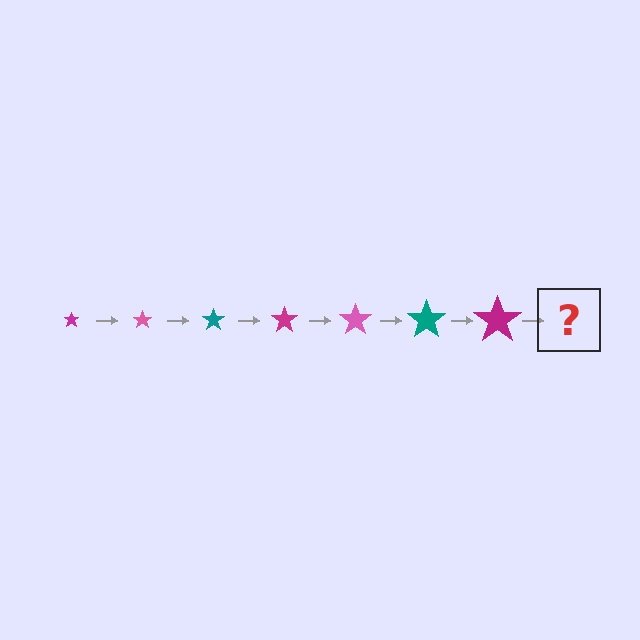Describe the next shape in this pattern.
It should be a pink star, larger than the previous one.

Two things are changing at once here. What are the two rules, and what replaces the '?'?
The two rules are that the star grows larger each step and the color cycles through magenta, pink, and teal. The '?' should be a pink star, larger than the previous one.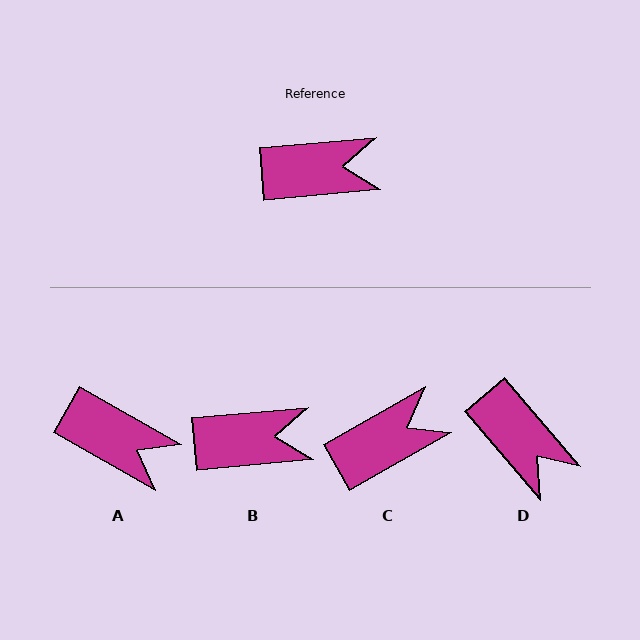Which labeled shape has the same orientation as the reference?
B.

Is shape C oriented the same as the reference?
No, it is off by about 25 degrees.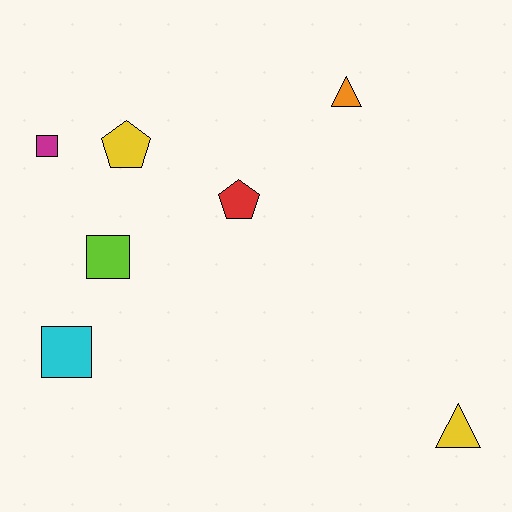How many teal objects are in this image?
There are no teal objects.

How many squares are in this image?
There are 3 squares.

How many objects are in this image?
There are 7 objects.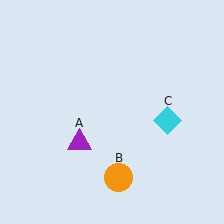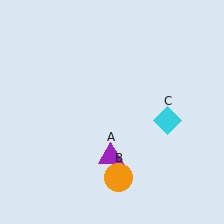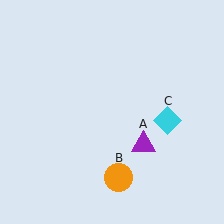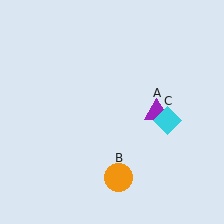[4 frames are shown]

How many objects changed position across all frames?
1 object changed position: purple triangle (object A).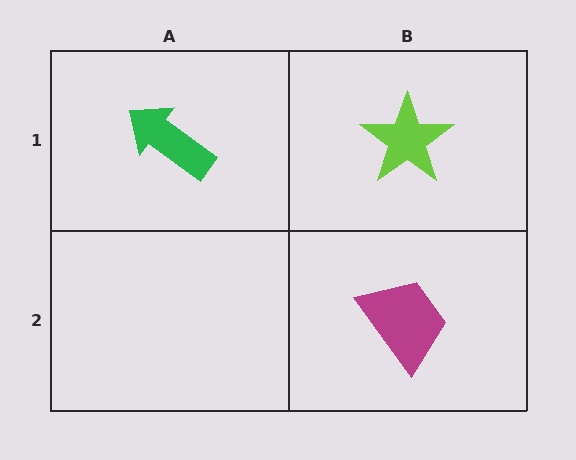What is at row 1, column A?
A green arrow.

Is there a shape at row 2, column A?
No, that cell is empty.